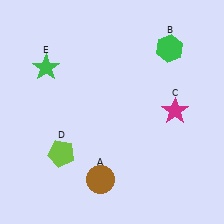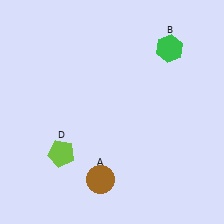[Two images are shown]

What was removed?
The green star (E), the magenta star (C) were removed in Image 2.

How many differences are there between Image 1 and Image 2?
There are 2 differences between the two images.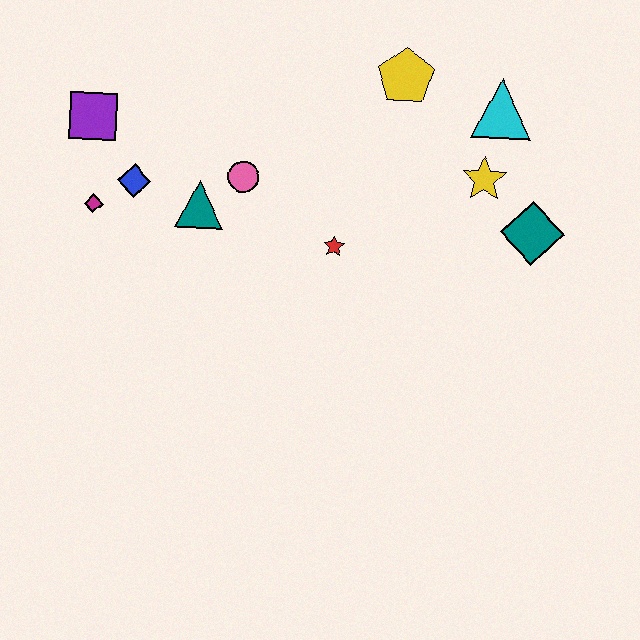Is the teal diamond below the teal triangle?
Yes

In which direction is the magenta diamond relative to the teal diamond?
The magenta diamond is to the left of the teal diamond.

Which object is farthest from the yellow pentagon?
The magenta diamond is farthest from the yellow pentagon.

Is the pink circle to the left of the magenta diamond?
No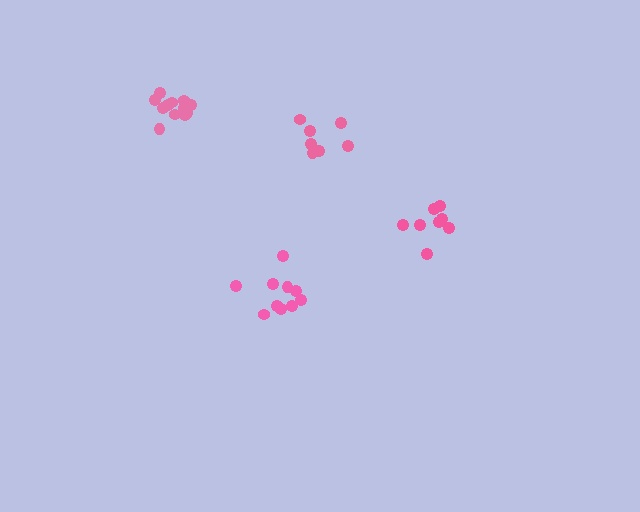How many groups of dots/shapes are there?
There are 4 groups.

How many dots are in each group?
Group 1: 8 dots, Group 2: 10 dots, Group 3: 7 dots, Group 4: 12 dots (37 total).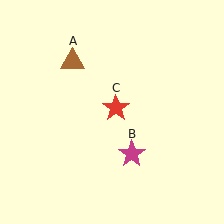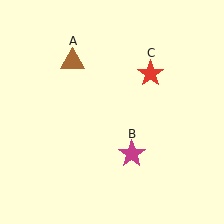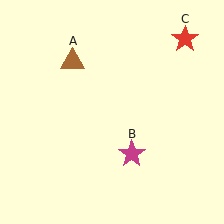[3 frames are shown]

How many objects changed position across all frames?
1 object changed position: red star (object C).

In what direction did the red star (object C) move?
The red star (object C) moved up and to the right.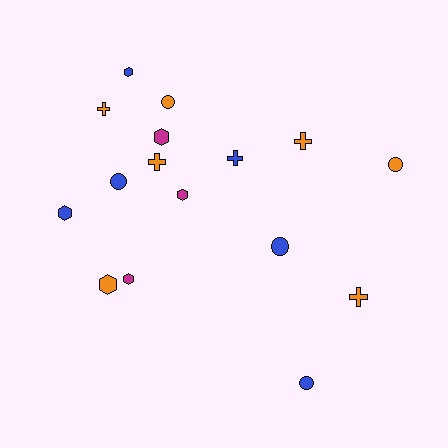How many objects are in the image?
There are 16 objects.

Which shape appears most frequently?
Hexagon, with 6 objects.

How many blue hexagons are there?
There are 2 blue hexagons.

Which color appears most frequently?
Orange, with 7 objects.